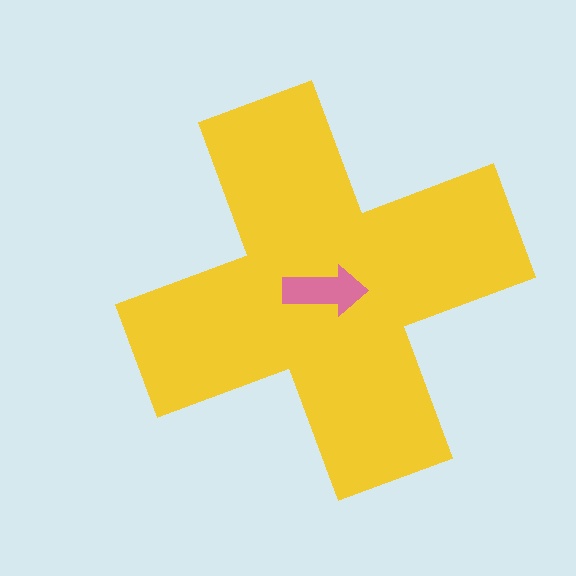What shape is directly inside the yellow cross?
The pink arrow.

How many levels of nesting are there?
2.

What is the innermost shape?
The pink arrow.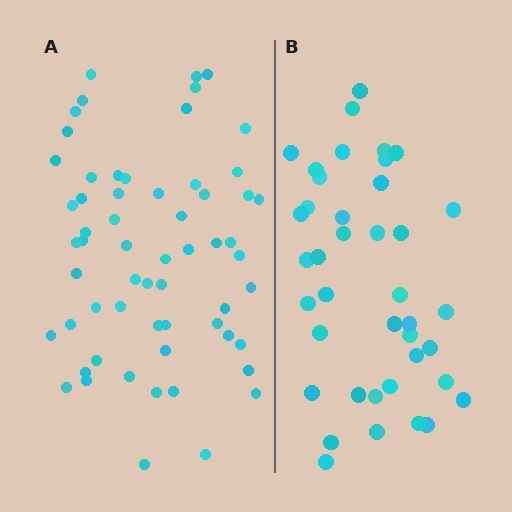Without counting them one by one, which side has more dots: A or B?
Region A (the left region) has more dots.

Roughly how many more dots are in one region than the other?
Region A has approximately 20 more dots than region B.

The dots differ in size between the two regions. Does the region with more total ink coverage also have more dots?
No. Region B has more total ink coverage because its dots are larger, but region A actually contains more individual dots. Total area can be misleading — the number of items is what matters here.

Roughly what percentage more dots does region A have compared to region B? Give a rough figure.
About 50% more.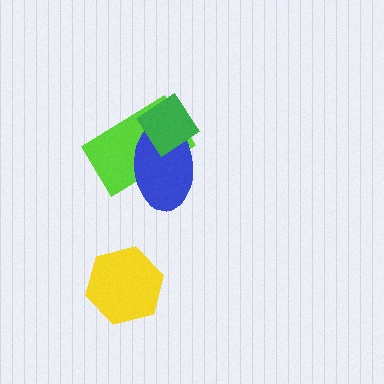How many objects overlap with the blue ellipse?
2 objects overlap with the blue ellipse.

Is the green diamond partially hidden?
No, no other shape covers it.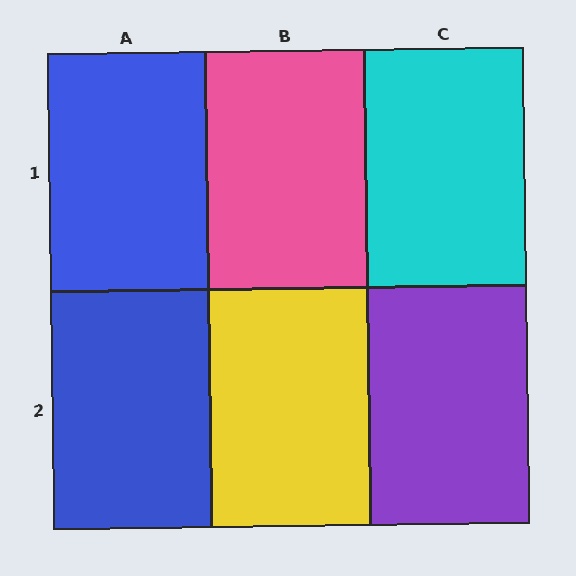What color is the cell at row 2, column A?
Blue.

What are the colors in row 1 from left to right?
Blue, pink, cyan.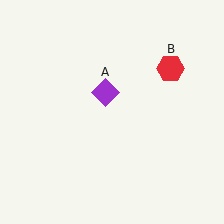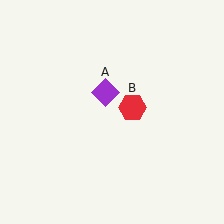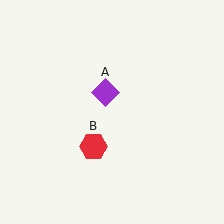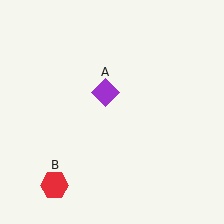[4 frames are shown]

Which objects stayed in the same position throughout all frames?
Purple diamond (object A) remained stationary.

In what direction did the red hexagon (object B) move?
The red hexagon (object B) moved down and to the left.